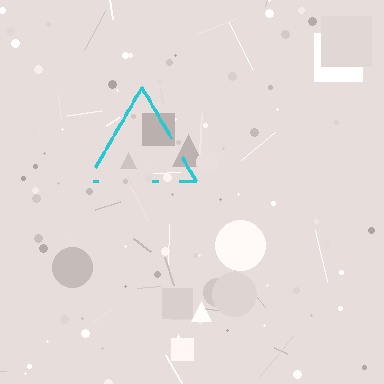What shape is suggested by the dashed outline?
The dashed outline suggests a triangle.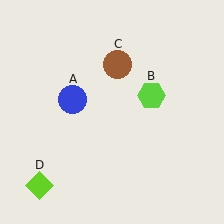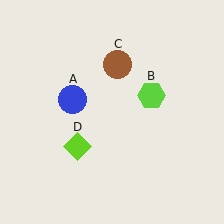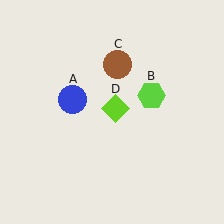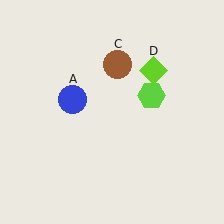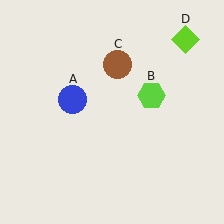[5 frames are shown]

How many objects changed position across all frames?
1 object changed position: lime diamond (object D).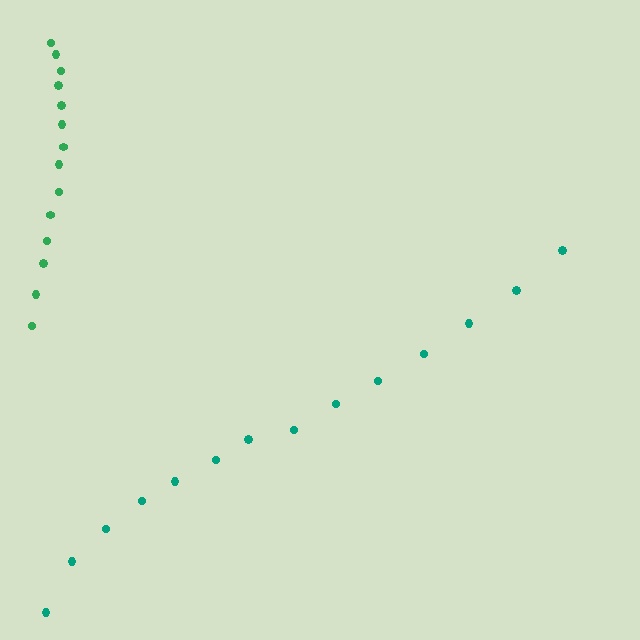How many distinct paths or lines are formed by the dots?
There are 2 distinct paths.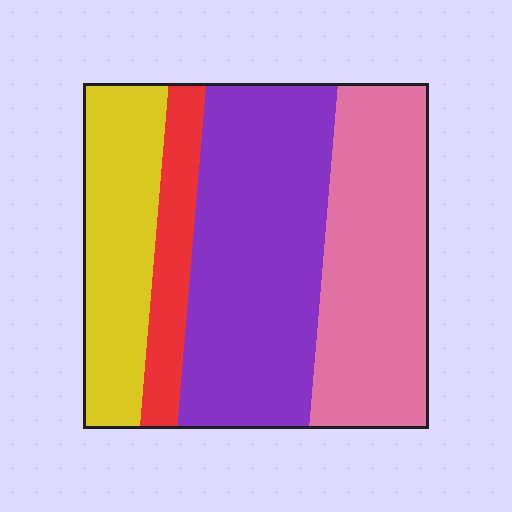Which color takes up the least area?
Red, at roughly 10%.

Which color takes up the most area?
Purple, at roughly 40%.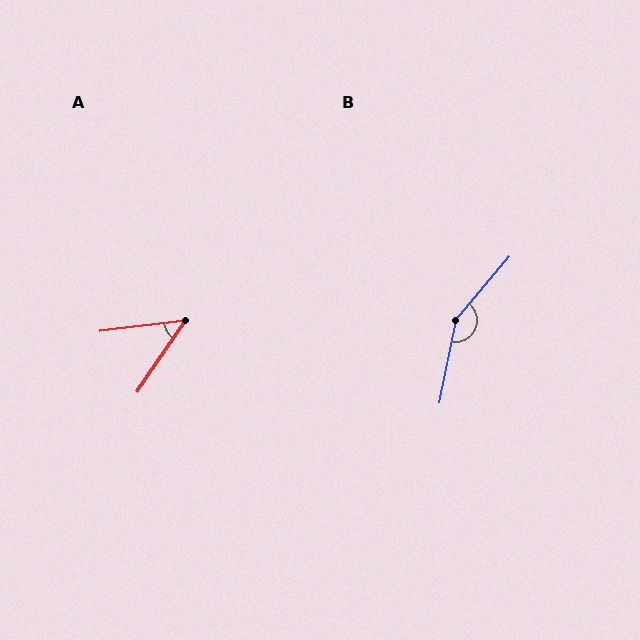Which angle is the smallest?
A, at approximately 48 degrees.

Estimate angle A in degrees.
Approximately 48 degrees.